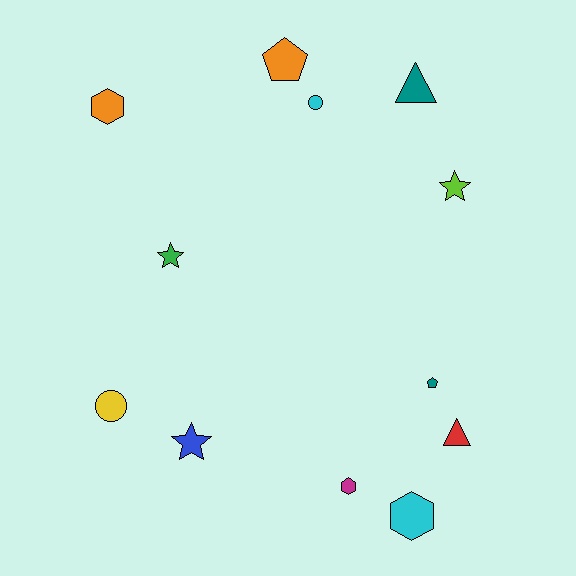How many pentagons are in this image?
There are 2 pentagons.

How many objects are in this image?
There are 12 objects.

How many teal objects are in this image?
There are 2 teal objects.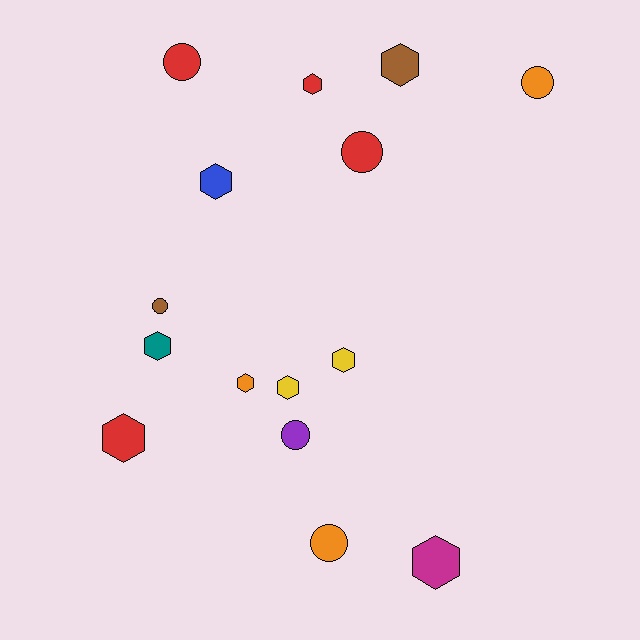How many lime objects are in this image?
There are no lime objects.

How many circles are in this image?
There are 6 circles.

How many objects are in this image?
There are 15 objects.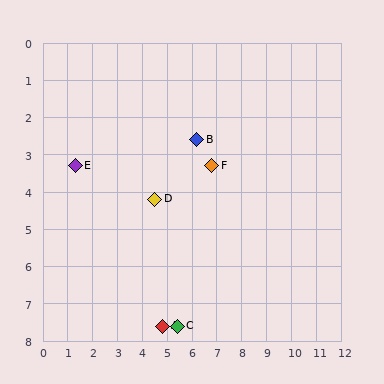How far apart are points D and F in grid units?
Points D and F are about 2.5 grid units apart.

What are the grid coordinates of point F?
Point F is at approximately (6.8, 3.3).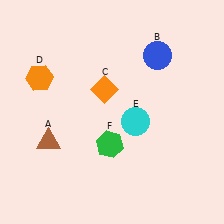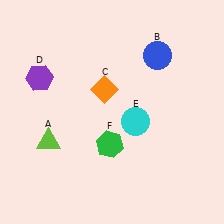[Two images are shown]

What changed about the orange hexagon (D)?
In Image 1, D is orange. In Image 2, it changed to purple.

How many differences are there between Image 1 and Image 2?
There are 2 differences between the two images.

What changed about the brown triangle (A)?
In Image 1, A is brown. In Image 2, it changed to lime.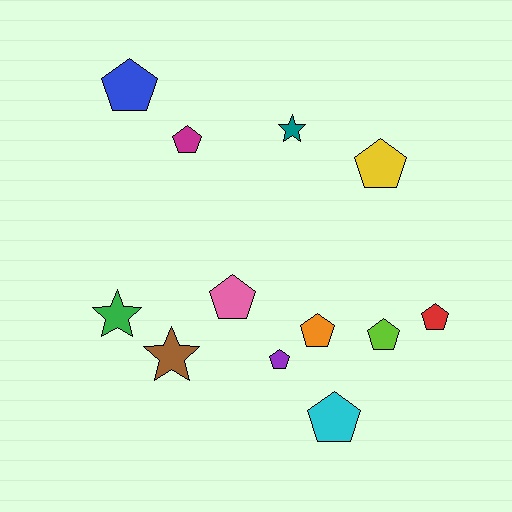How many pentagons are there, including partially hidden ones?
There are 9 pentagons.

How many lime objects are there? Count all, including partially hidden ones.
There is 1 lime object.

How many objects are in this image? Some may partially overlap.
There are 12 objects.